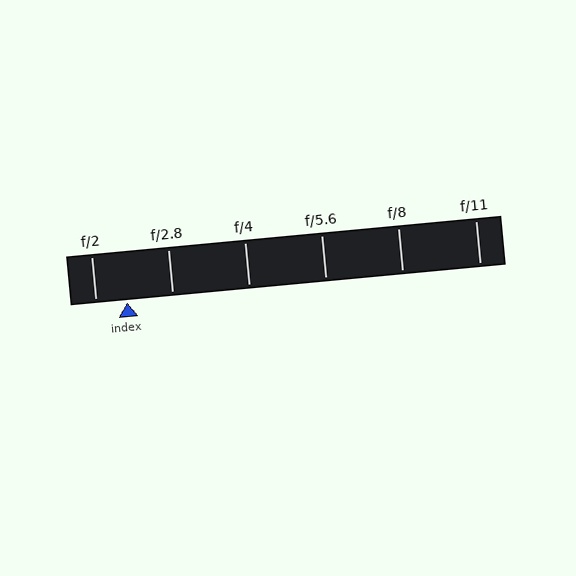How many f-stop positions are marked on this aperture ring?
There are 6 f-stop positions marked.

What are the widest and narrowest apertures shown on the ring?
The widest aperture shown is f/2 and the narrowest is f/11.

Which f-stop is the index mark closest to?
The index mark is closest to f/2.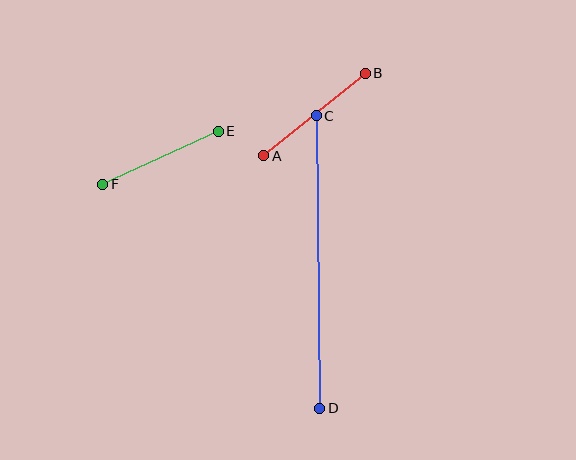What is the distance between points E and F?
The distance is approximately 127 pixels.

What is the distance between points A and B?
The distance is approximately 131 pixels.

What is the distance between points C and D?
The distance is approximately 292 pixels.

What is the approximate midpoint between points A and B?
The midpoint is at approximately (314, 115) pixels.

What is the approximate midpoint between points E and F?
The midpoint is at approximately (161, 158) pixels.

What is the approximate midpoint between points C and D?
The midpoint is at approximately (318, 262) pixels.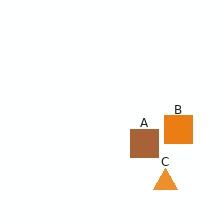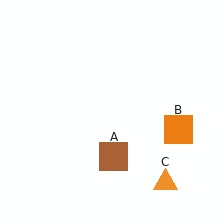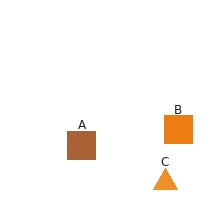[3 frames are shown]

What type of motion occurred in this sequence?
The brown square (object A) rotated clockwise around the center of the scene.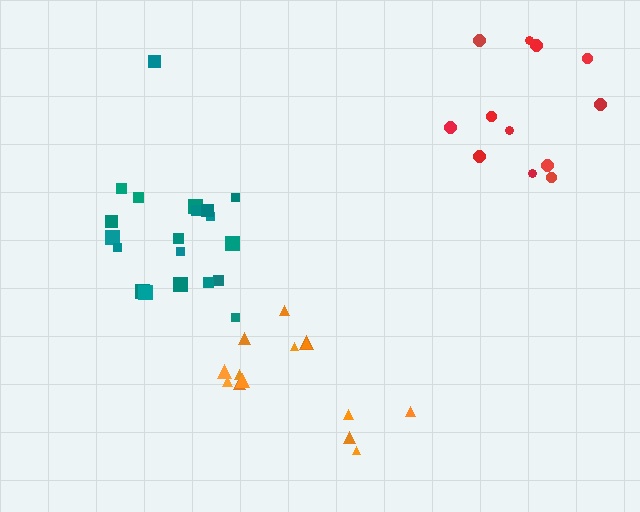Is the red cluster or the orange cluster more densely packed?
Orange.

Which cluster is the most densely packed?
Teal.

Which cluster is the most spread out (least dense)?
Red.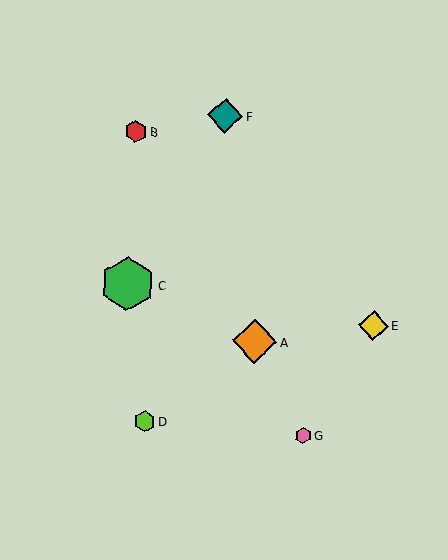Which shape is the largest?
The green hexagon (labeled C) is the largest.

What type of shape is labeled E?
Shape E is a yellow diamond.